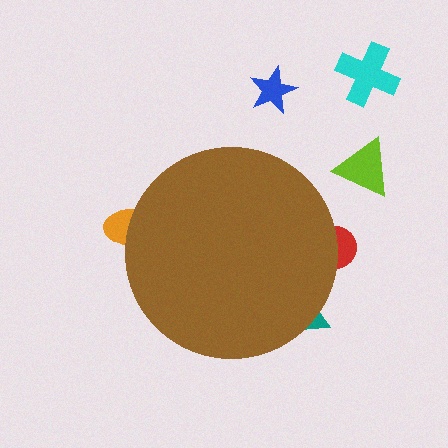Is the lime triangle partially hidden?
No, the lime triangle is fully visible.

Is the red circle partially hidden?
Yes, the red circle is partially hidden behind the brown circle.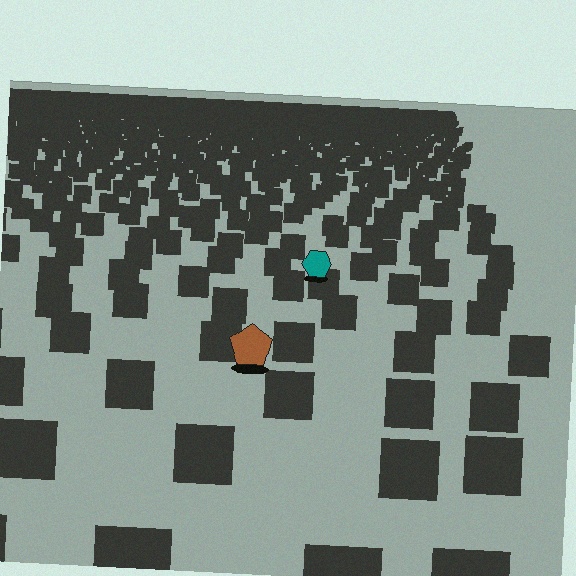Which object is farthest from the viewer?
The teal hexagon is farthest from the viewer. It appears smaller and the ground texture around it is denser.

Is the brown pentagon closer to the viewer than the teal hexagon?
Yes. The brown pentagon is closer — you can tell from the texture gradient: the ground texture is coarser near it.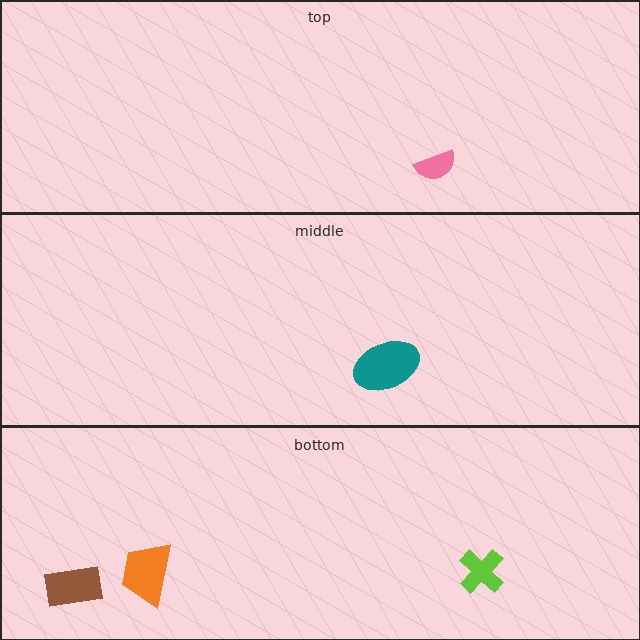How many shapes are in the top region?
1.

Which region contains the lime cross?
The bottom region.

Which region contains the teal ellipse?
The middle region.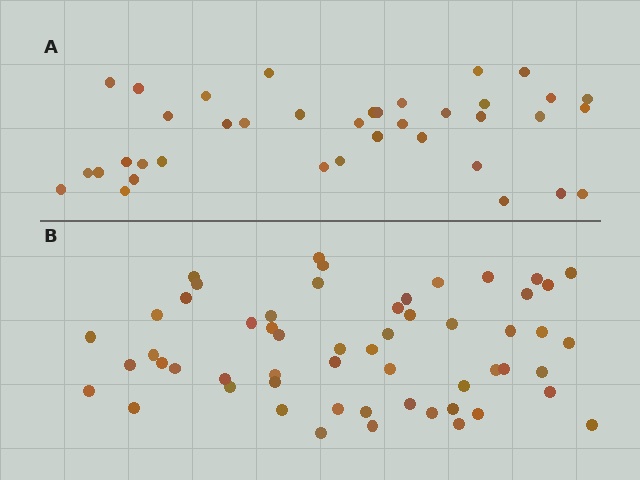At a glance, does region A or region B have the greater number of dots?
Region B (the bottom region) has more dots.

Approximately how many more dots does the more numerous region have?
Region B has approximately 20 more dots than region A.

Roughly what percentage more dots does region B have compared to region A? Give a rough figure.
About 45% more.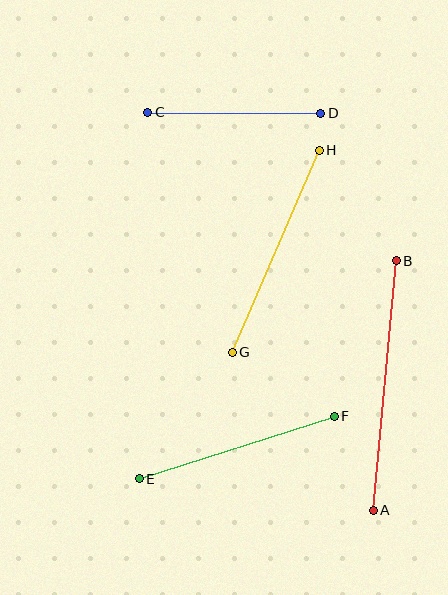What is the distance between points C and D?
The distance is approximately 173 pixels.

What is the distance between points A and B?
The distance is approximately 250 pixels.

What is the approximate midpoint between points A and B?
The midpoint is at approximately (385, 385) pixels.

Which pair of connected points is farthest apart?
Points A and B are farthest apart.